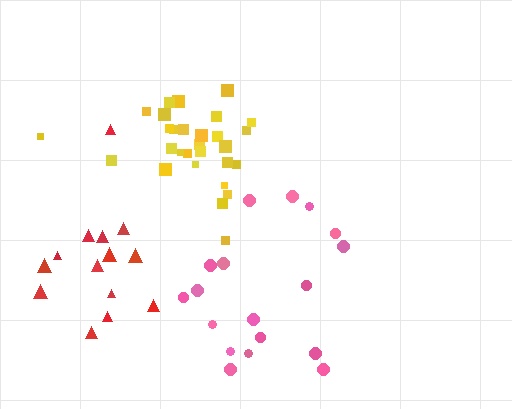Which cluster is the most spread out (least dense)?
Pink.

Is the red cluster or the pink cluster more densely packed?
Red.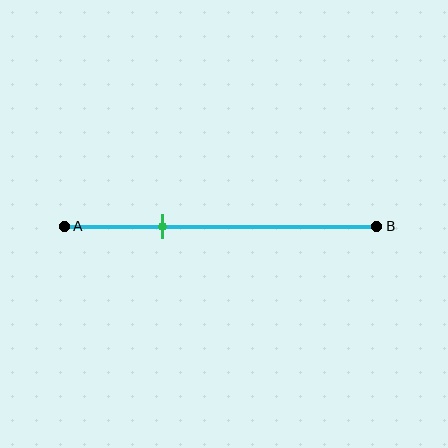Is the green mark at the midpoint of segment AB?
No, the mark is at about 30% from A, not at the 50% midpoint.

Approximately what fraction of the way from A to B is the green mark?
The green mark is approximately 30% of the way from A to B.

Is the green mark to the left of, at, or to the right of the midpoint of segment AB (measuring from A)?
The green mark is to the left of the midpoint of segment AB.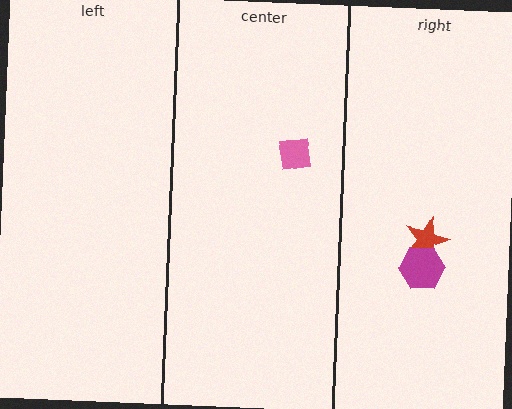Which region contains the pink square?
The center region.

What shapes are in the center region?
The pink square.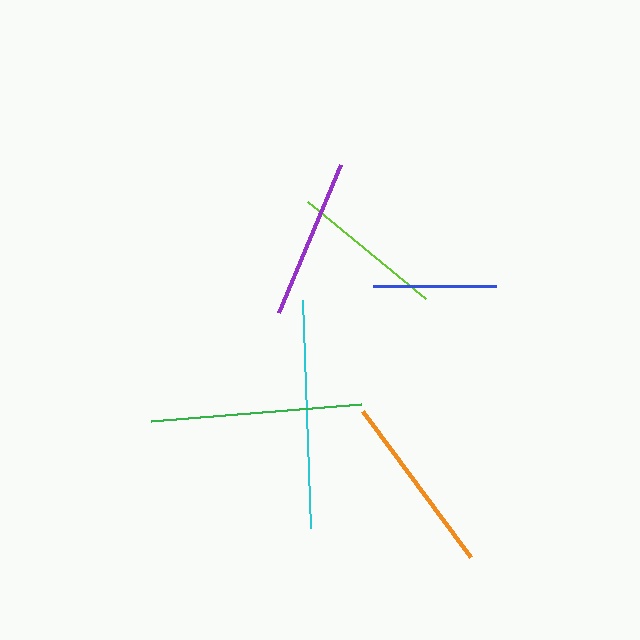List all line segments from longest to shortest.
From longest to shortest: cyan, green, orange, purple, lime, blue.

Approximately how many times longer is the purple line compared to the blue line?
The purple line is approximately 1.3 times the length of the blue line.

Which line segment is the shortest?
The blue line is the shortest at approximately 123 pixels.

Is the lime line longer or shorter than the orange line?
The orange line is longer than the lime line.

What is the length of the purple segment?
The purple segment is approximately 161 pixels long.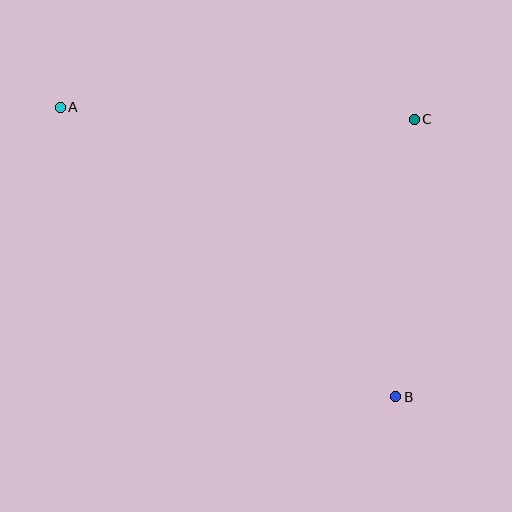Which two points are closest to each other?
Points B and C are closest to each other.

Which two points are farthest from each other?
Points A and B are farthest from each other.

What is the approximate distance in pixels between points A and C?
The distance between A and C is approximately 354 pixels.